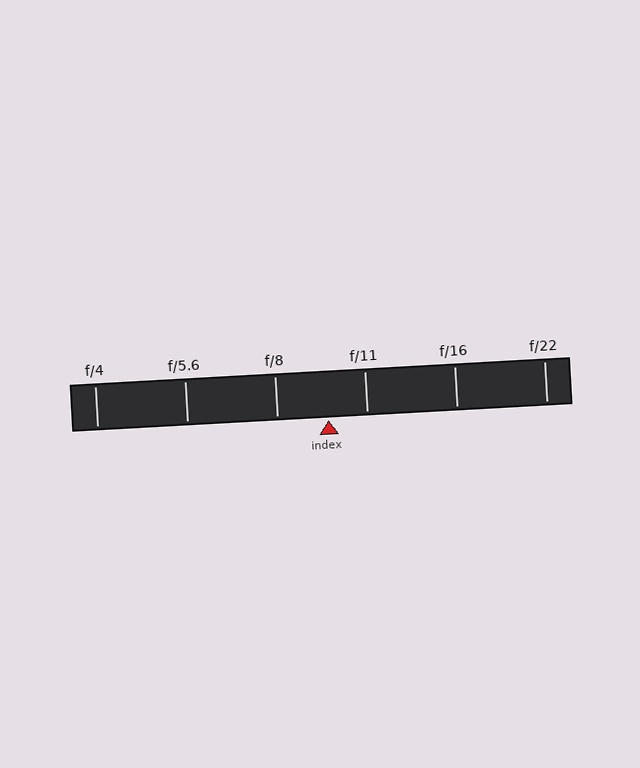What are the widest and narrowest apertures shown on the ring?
The widest aperture shown is f/4 and the narrowest is f/22.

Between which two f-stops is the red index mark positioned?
The index mark is between f/8 and f/11.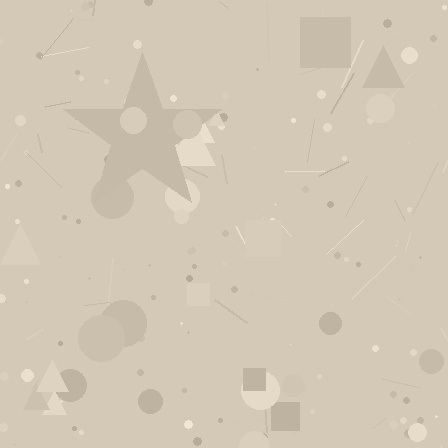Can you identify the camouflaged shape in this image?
The camouflaged shape is a star.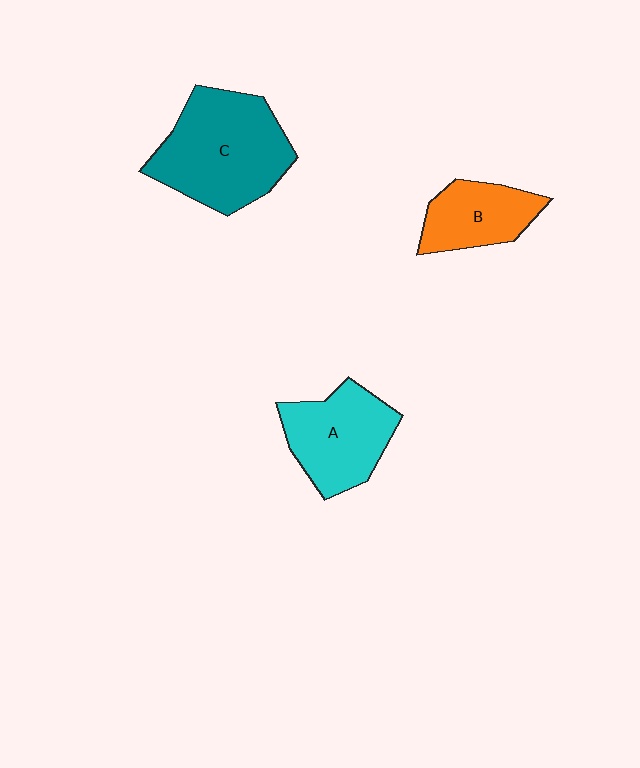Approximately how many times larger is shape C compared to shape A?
Approximately 1.4 times.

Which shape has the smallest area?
Shape B (orange).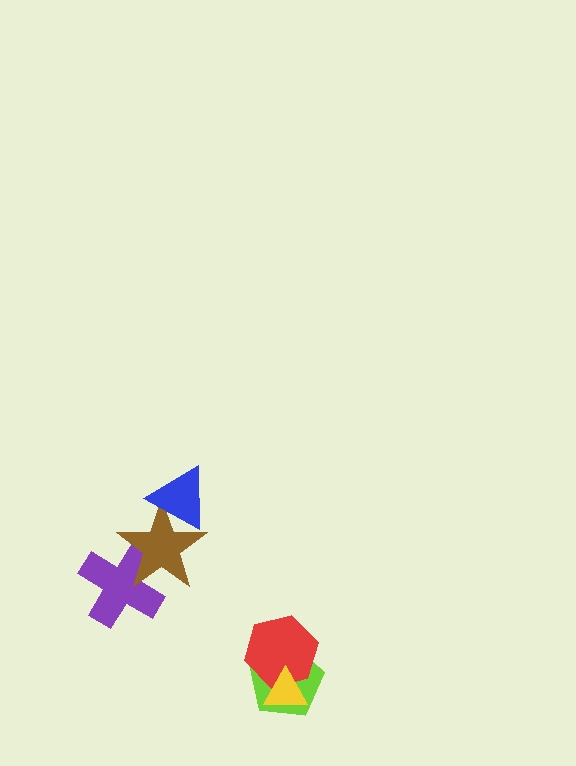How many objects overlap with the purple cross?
1 object overlaps with the purple cross.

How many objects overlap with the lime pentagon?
2 objects overlap with the lime pentagon.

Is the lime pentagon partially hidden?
Yes, it is partially covered by another shape.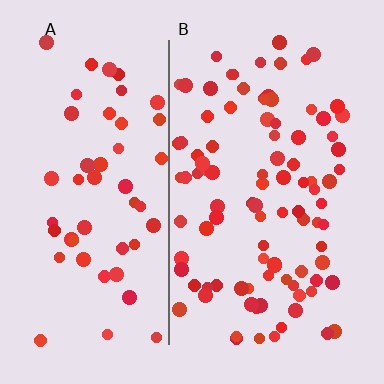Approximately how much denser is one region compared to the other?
Approximately 1.8× — region B over region A.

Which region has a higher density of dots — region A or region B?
B (the right).